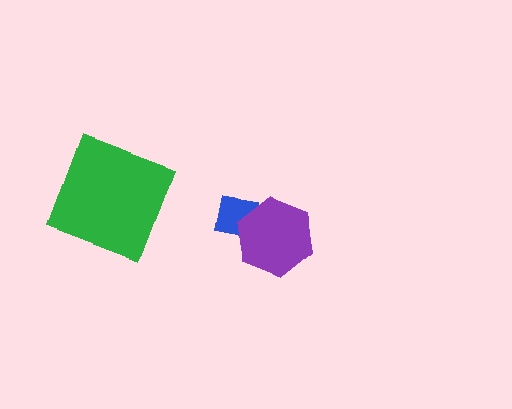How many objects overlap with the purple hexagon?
1 object overlaps with the purple hexagon.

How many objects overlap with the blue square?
1 object overlaps with the blue square.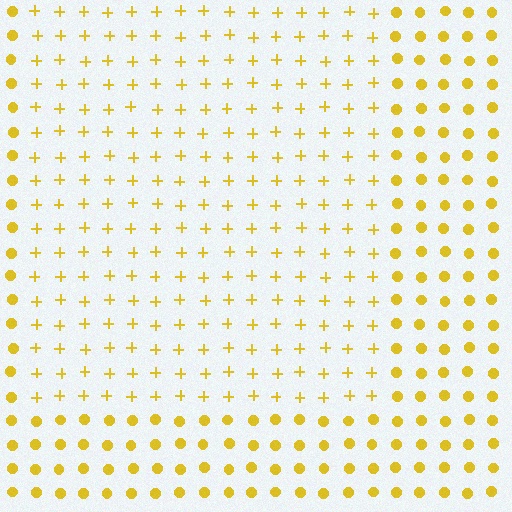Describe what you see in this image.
The image is filled with small yellow elements arranged in a uniform grid. A rectangle-shaped region contains plus signs, while the surrounding area contains circles. The boundary is defined purely by the change in element shape.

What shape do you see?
I see a rectangle.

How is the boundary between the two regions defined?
The boundary is defined by a change in element shape: plus signs inside vs. circles outside. All elements share the same color and spacing.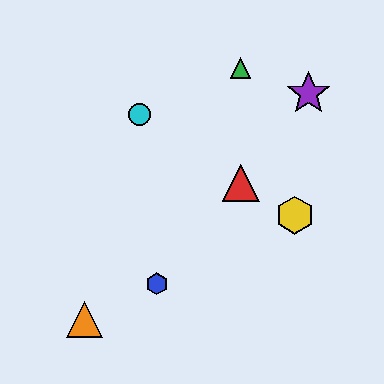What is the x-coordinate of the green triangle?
The green triangle is at x≈241.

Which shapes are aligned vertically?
The red triangle, the green triangle are aligned vertically.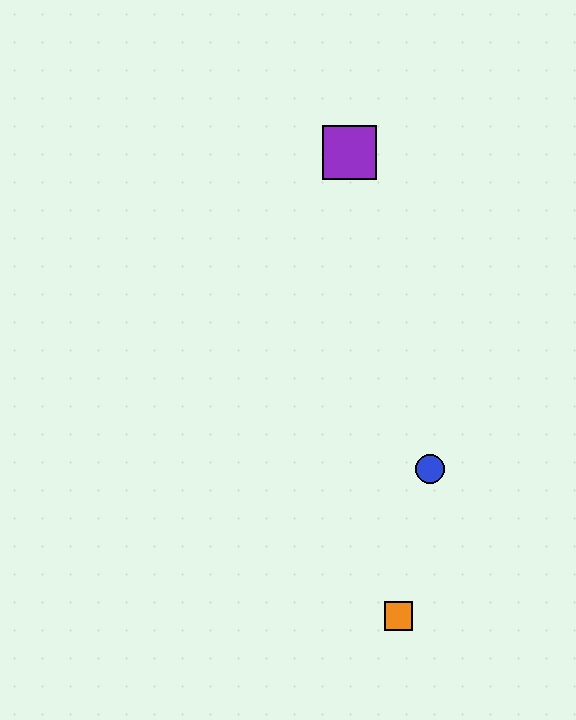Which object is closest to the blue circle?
The orange square is closest to the blue circle.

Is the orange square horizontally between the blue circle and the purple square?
Yes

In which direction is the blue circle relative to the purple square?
The blue circle is below the purple square.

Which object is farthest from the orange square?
The purple square is farthest from the orange square.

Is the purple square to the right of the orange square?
No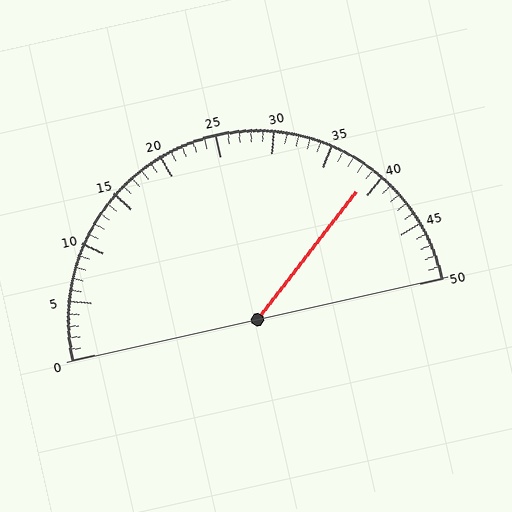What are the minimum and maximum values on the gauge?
The gauge ranges from 0 to 50.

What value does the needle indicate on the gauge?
The needle indicates approximately 39.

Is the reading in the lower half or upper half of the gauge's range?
The reading is in the upper half of the range (0 to 50).